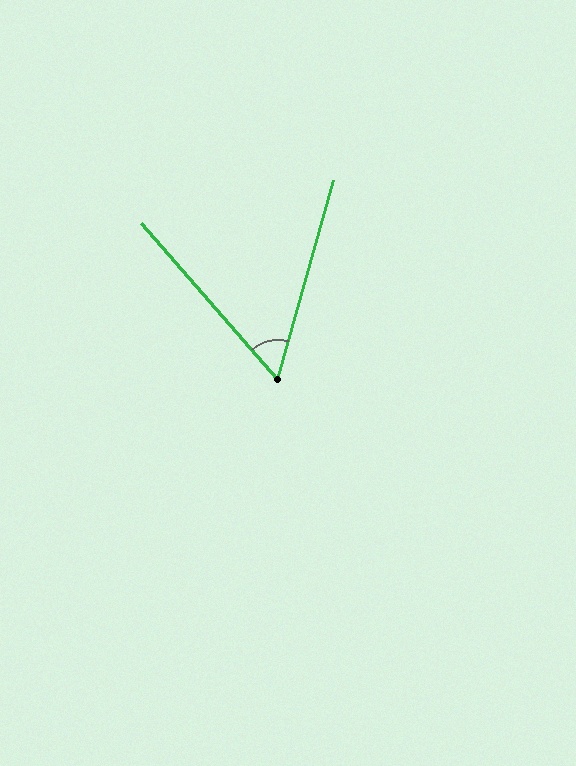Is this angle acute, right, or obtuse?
It is acute.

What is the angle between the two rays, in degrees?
Approximately 57 degrees.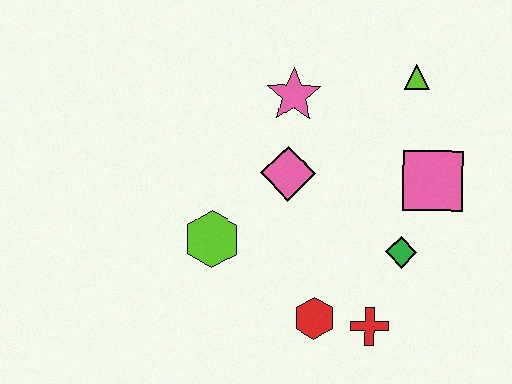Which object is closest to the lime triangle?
The pink square is closest to the lime triangle.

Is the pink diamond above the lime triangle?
No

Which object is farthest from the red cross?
The lime triangle is farthest from the red cross.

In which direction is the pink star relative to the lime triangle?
The pink star is to the left of the lime triangle.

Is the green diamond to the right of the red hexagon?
Yes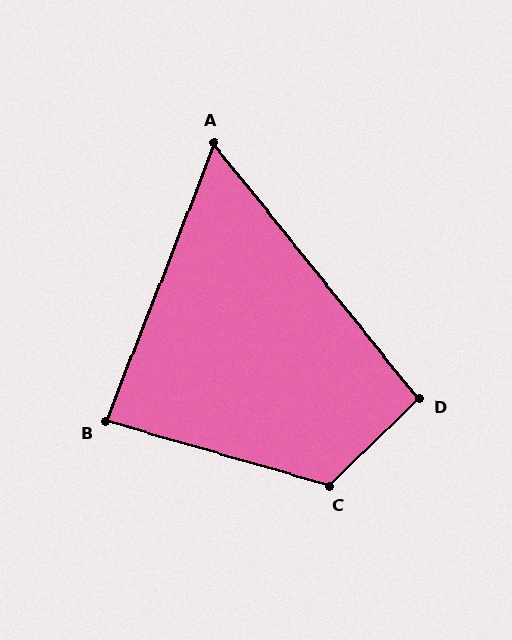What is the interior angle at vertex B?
Approximately 85 degrees (acute).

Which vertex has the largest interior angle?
C, at approximately 120 degrees.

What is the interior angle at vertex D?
Approximately 95 degrees (obtuse).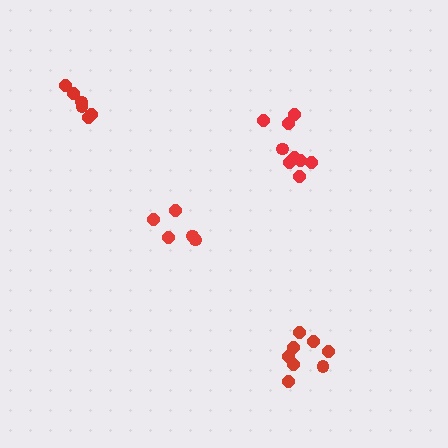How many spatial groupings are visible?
There are 4 spatial groupings.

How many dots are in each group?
Group 1: 5 dots, Group 2: 9 dots, Group 3: 8 dots, Group 4: 6 dots (28 total).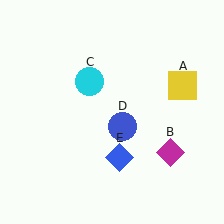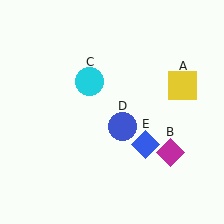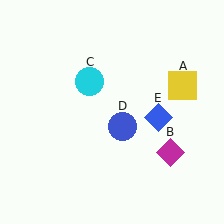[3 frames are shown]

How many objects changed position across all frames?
1 object changed position: blue diamond (object E).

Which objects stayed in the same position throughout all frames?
Yellow square (object A) and magenta diamond (object B) and cyan circle (object C) and blue circle (object D) remained stationary.